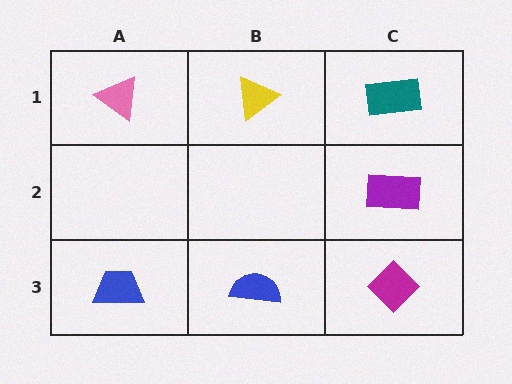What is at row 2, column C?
A purple rectangle.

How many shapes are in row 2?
1 shape.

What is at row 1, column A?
A pink triangle.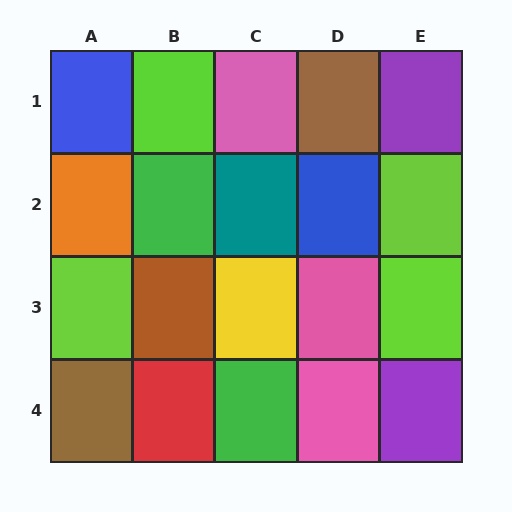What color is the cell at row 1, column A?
Blue.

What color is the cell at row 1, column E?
Purple.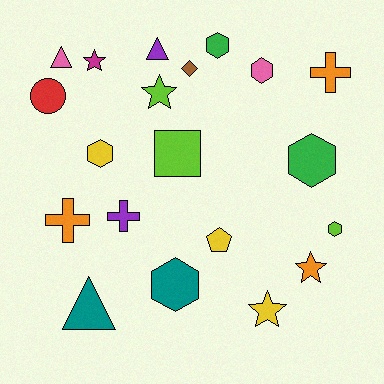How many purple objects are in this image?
There are 2 purple objects.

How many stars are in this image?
There are 4 stars.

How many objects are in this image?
There are 20 objects.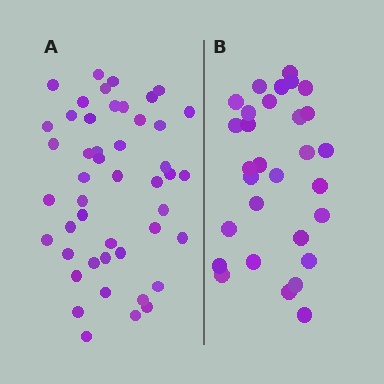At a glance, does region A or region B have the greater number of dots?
Region A (the left region) has more dots.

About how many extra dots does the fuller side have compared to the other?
Region A has approximately 15 more dots than region B.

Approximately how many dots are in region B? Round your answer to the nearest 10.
About 30 dots.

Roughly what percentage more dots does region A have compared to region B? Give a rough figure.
About 55% more.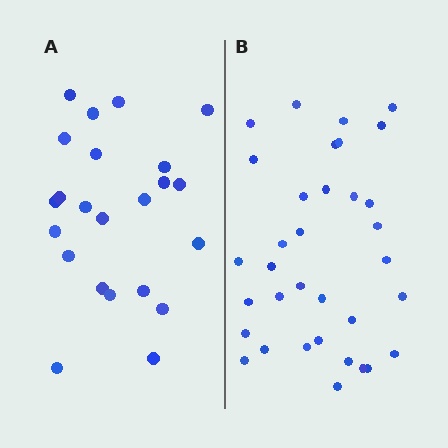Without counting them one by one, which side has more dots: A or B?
Region B (the right region) has more dots.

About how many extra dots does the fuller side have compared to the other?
Region B has roughly 12 or so more dots than region A.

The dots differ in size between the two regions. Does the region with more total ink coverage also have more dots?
No. Region A has more total ink coverage because its dots are larger, but region B actually contains more individual dots. Total area can be misleading — the number of items is what matters here.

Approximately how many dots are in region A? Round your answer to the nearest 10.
About 20 dots. (The exact count is 23, which rounds to 20.)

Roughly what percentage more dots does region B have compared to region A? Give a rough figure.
About 50% more.